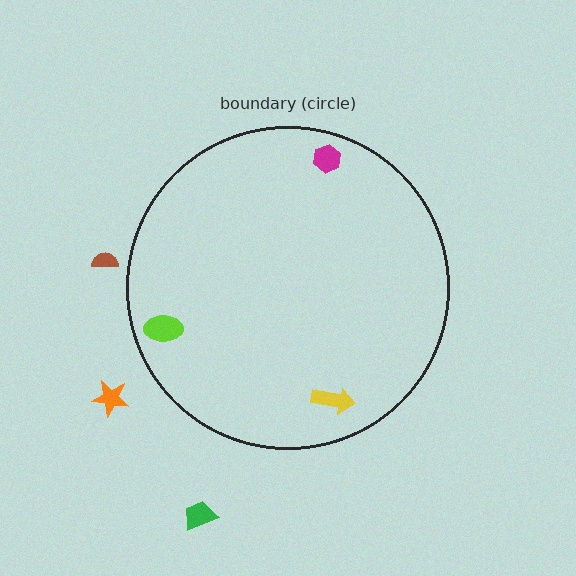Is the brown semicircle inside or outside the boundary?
Outside.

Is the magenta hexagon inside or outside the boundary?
Inside.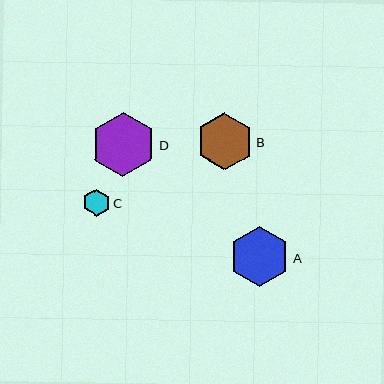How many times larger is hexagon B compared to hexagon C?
Hexagon B is approximately 2.0 times the size of hexagon C.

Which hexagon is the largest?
Hexagon D is the largest with a size of approximately 65 pixels.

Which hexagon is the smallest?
Hexagon C is the smallest with a size of approximately 28 pixels.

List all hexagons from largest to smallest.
From largest to smallest: D, A, B, C.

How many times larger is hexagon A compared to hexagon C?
Hexagon A is approximately 2.2 times the size of hexagon C.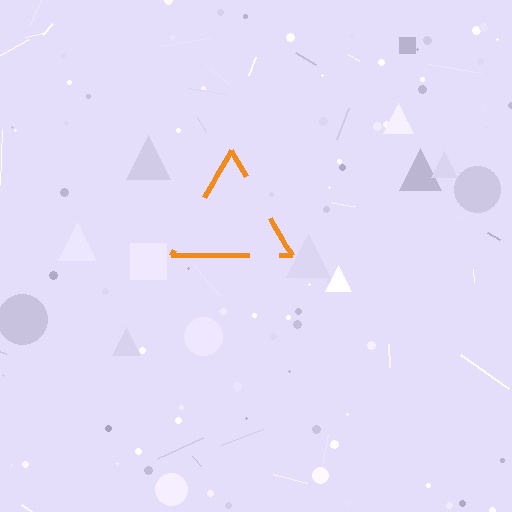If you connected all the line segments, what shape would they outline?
They would outline a triangle.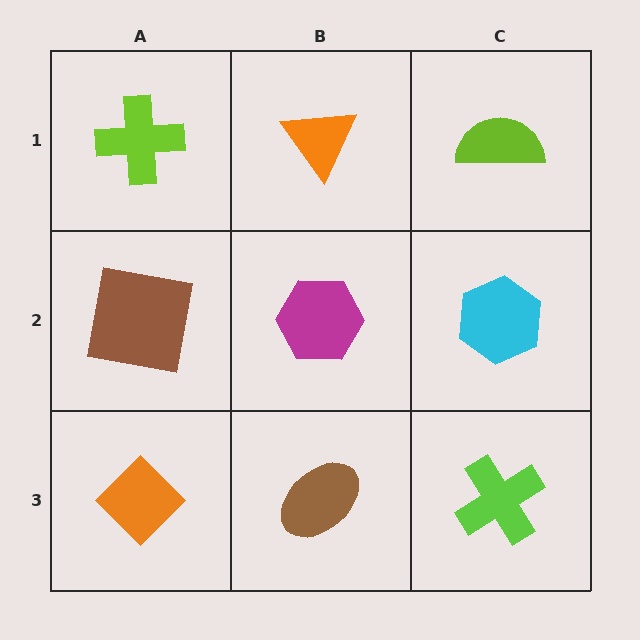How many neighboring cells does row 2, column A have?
3.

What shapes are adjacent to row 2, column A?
A lime cross (row 1, column A), an orange diamond (row 3, column A), a magenta hexagon (row 2, column B).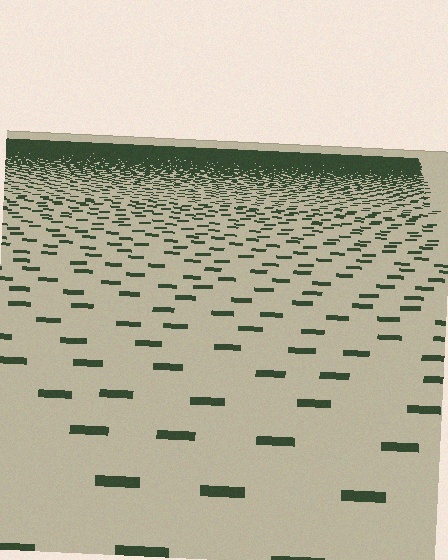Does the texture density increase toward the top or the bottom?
Density increases toward the top.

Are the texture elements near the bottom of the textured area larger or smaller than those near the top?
Larger. Near the bottom, elements are closer to the viewer and appear at a bigger on-screen size.